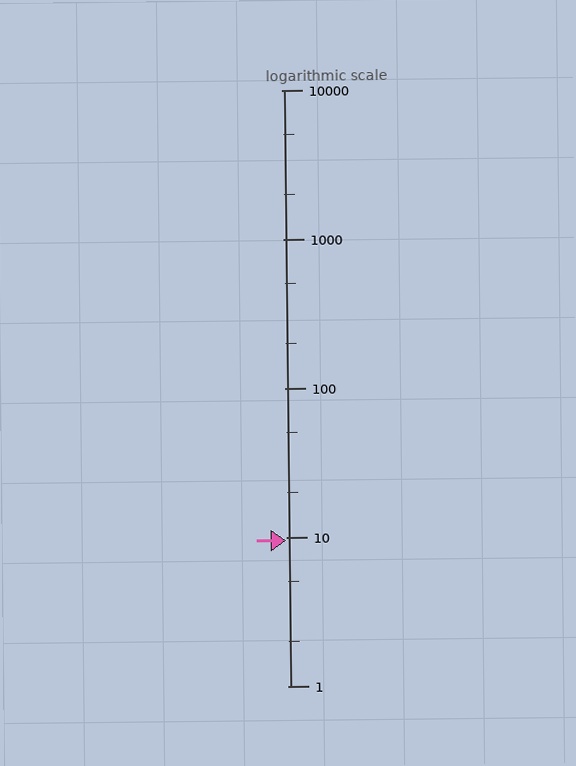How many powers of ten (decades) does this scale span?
The scale spans 4 decades, from 1 to 10000.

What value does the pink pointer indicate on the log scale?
The pointer indicates approximately 9.5.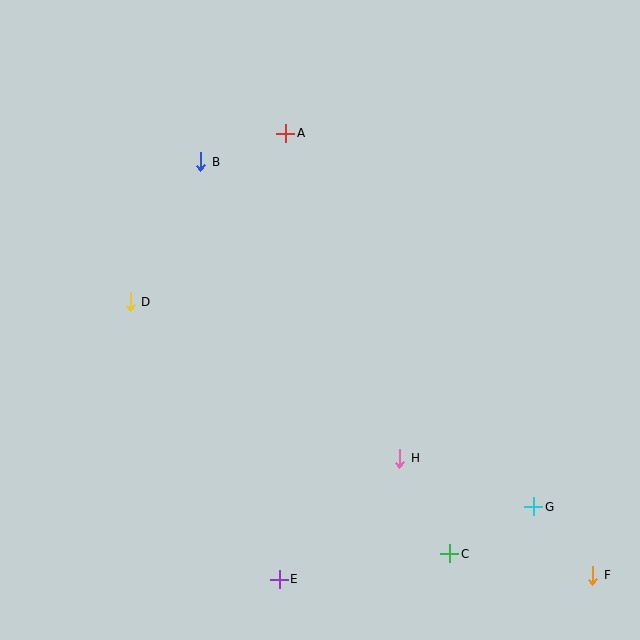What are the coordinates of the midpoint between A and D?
The midpoint between A and D is at (208, 217).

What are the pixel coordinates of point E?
Point E is at (279, 579).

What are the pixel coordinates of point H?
Point H is at (400, 458).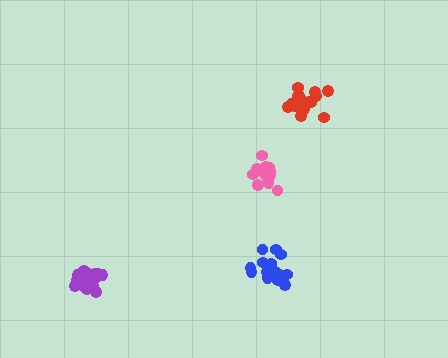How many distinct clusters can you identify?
There are 4 distinct clusters.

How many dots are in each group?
Group 1: 18 dots, Group 2: 15 dots, Group 3: 17 dots, Group 4: 19 dots (69 total).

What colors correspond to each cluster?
The clusters are colored: purple, pink, blue, red.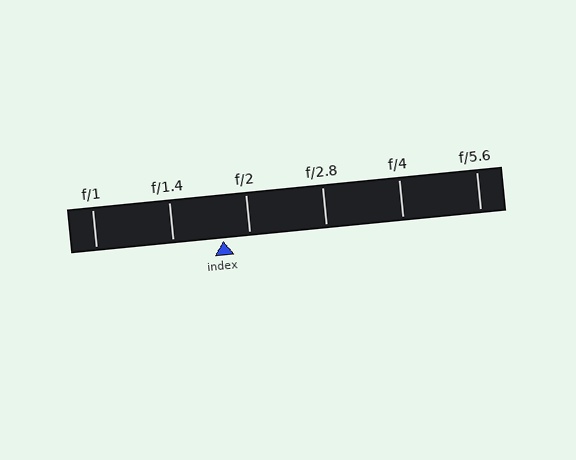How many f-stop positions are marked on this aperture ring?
There are 6 f-stop positions marked.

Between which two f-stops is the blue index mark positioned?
The index mark is between f/1.4 and f/2.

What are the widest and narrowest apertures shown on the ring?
The widest aperture shown is f/1 and the narrowest is f/5.6.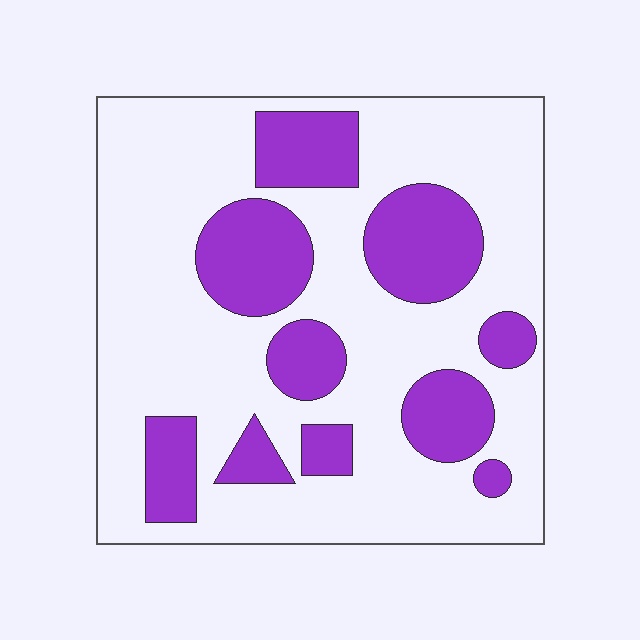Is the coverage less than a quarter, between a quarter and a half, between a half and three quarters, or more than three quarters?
Between a quarter and a half.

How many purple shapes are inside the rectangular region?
10.